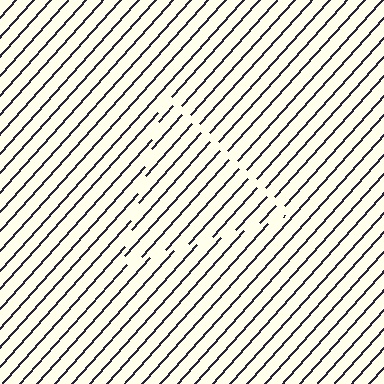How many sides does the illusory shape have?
3 sides — the line-ends trace a triangle.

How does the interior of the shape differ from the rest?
The interior of the shape contains the same grating, shifted by half a period — the contour is defined by the phase discontinuity where line-ends from the inner and outer gratings abut.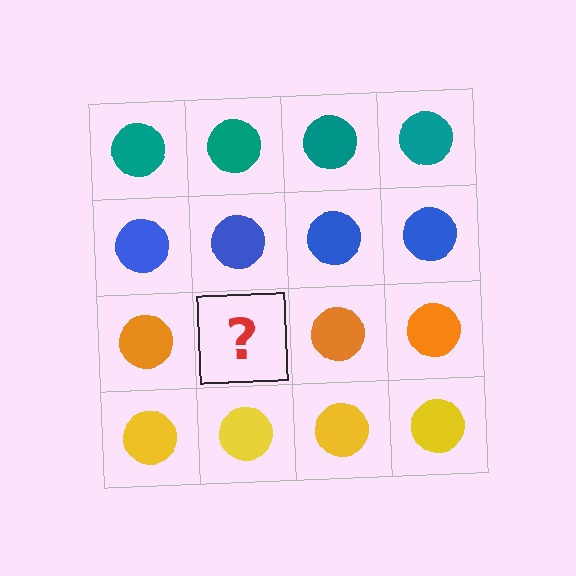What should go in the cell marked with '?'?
The missing cell should contain an orange circle.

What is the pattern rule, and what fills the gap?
The rule is that each row has a consistent color. The gap should be filled with an orange circle.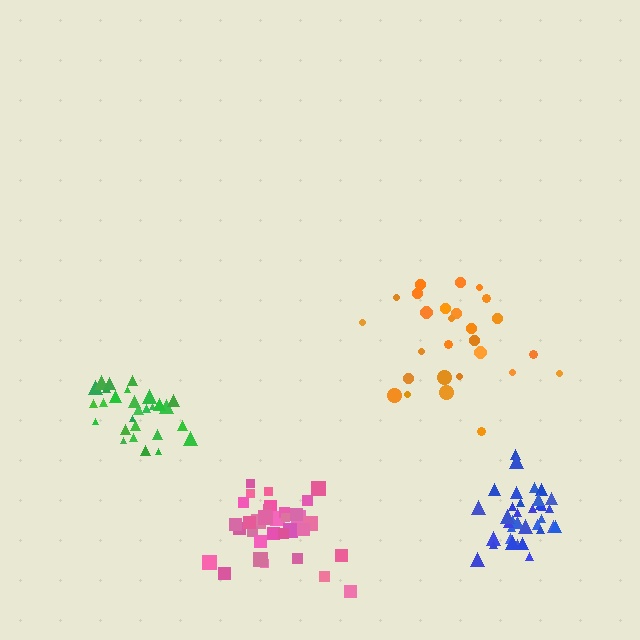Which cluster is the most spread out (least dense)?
Orange.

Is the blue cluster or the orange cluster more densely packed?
Blue.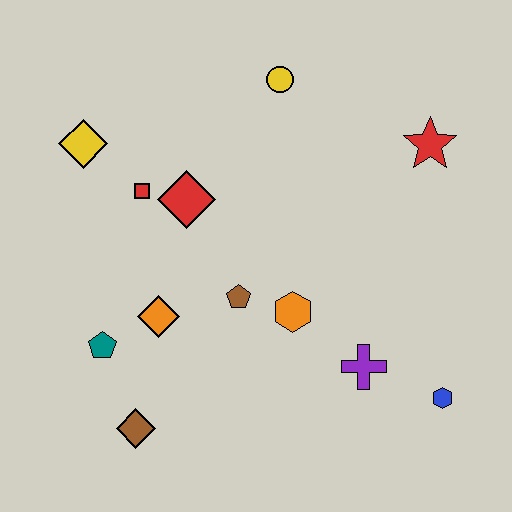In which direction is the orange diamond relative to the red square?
The orange diamond is below the red square.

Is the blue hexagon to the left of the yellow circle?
No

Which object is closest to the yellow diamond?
The red square is closest to the yellow diamond.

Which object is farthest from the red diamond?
The blue hexagon is farthest from the red diamond.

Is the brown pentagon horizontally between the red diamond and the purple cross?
Yes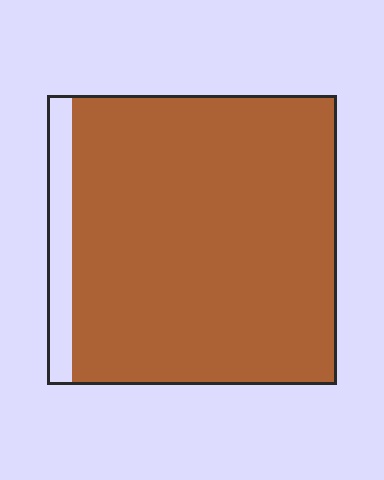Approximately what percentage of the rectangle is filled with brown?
Approximately 90%.